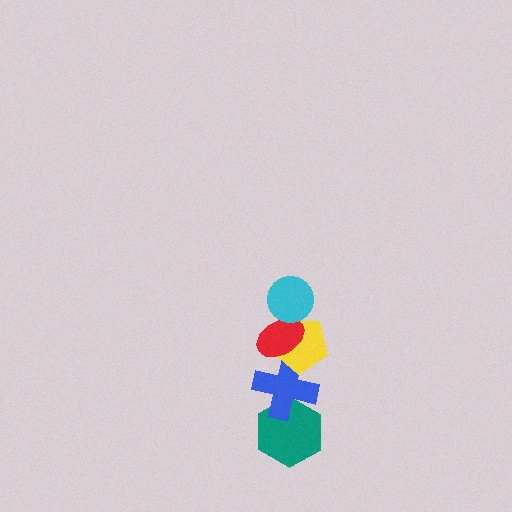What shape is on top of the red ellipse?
The cyan circle is on top of the red ellipse.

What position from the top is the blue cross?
The blue cross is 4th from the top.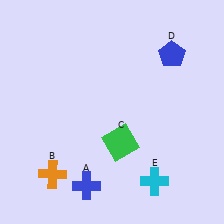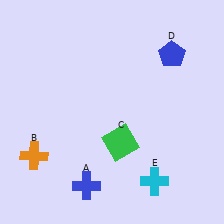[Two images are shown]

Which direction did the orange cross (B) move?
The orange cross (B) moved up.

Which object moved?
The orange cross (B) moved up.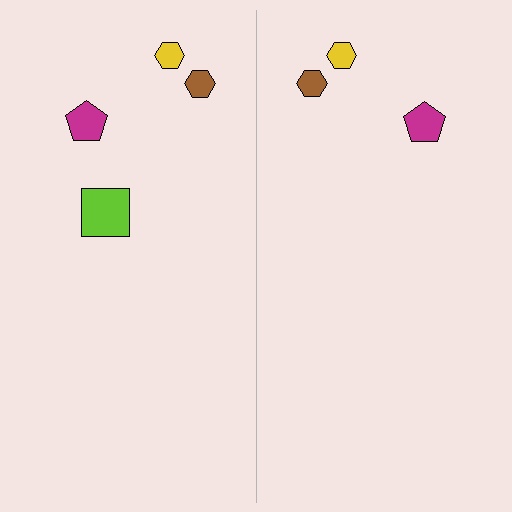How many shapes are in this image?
There are 7 shapes in this image.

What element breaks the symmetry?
A lime square is missing from the right side.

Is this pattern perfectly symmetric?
No, the pattern is not perfectly symmetric. A lime square is missing from the right side.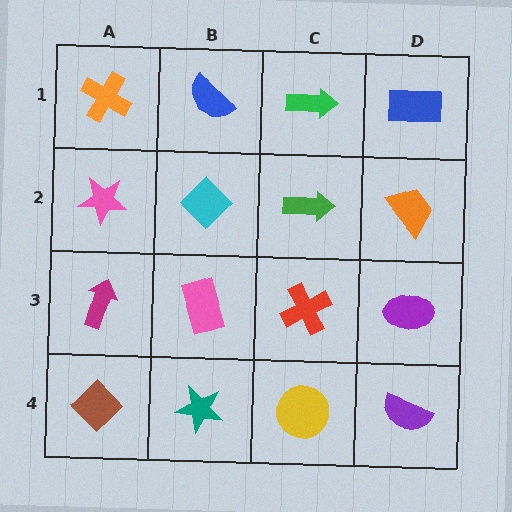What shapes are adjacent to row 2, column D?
A blue rectangle (row 1, column D), a purple ellipse (row 3, column D), a green arrow (row 2, column C).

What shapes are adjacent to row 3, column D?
An orange trapezoid (row 2, column D), a purple semicircle (row 4, column D), a red cross (row 3, column C).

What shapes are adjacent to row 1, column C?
A green arrow (row 2, column C), a blue semicircle (row 1, column B), a blue rectangle (row 1, column D).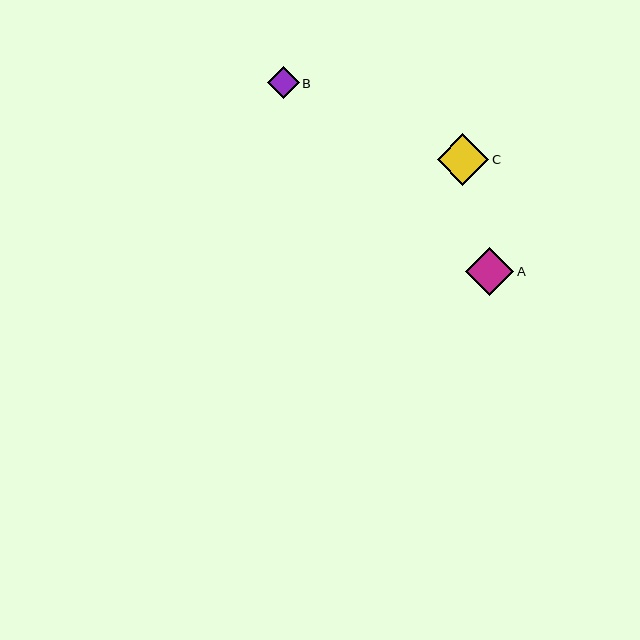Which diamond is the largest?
Diamond C is the largest with a size of approximately 52 pixels.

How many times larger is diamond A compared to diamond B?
Diamond A is approximately 1.5 times the size of diamond B.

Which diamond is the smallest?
Diamond B is the smallest with a size of approximately 32 pixels.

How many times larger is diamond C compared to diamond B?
Diamond C is approximately 1.6 times the size of diamond B.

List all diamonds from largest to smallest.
From largest to smallest: C, A, B.